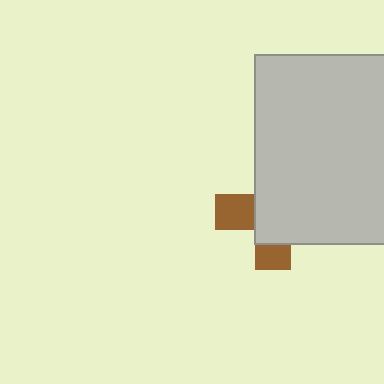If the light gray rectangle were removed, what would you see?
You would see the complete brown cross.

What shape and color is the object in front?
The object in front is a light gray rectangle.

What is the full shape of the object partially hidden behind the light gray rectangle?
The partially hidden object is a brown cross.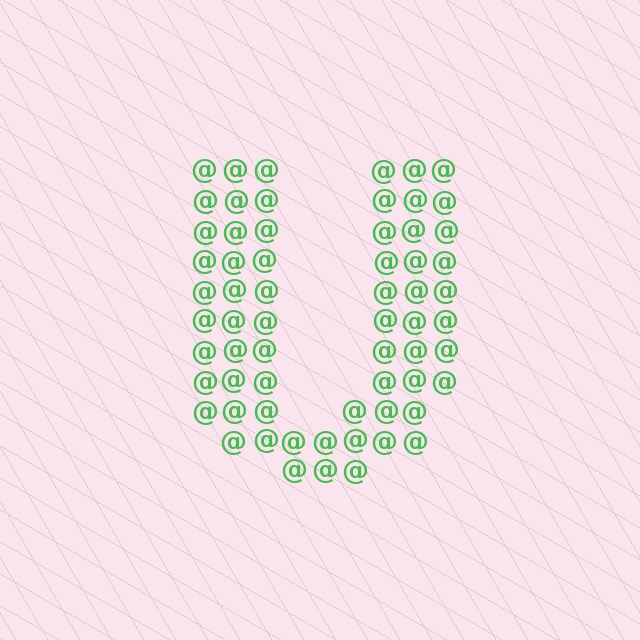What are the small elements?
The small elements are at signs.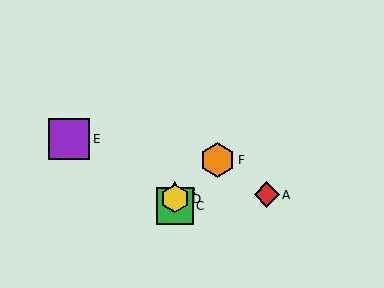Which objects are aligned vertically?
Objects B, C, D are aligned vertically.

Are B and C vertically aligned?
Yes, both are at x≈175.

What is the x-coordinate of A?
Object A is at x≈267.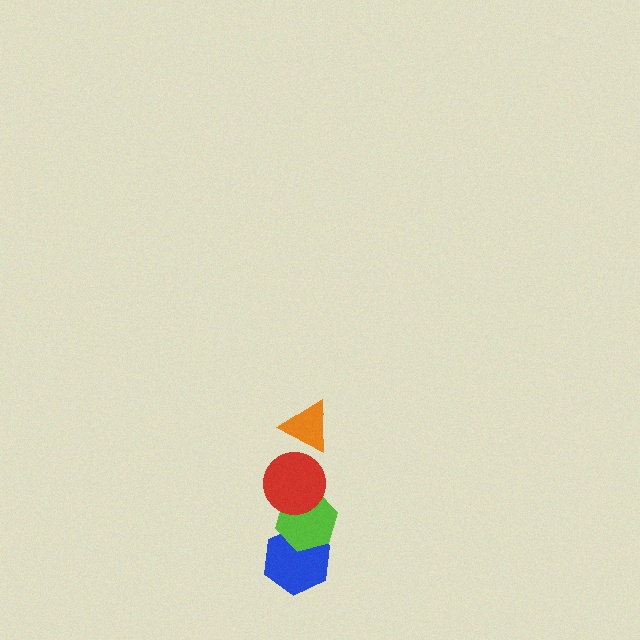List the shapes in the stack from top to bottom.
From top to bottom: the orange triangle, the red circle, the lime hexagon, the blue hexagon.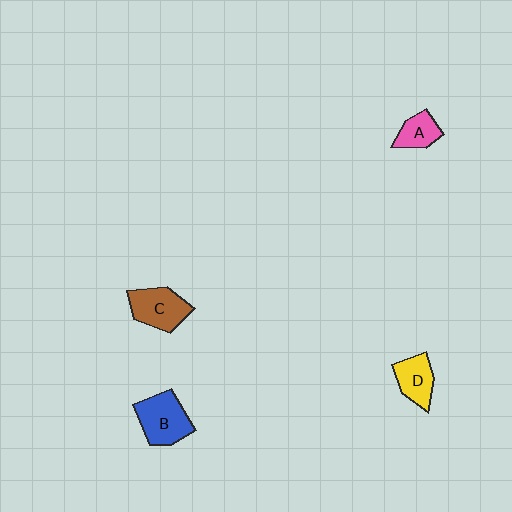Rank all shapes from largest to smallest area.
From largest to smallest: B (blue), C (brown), D (yellow), A (pink).